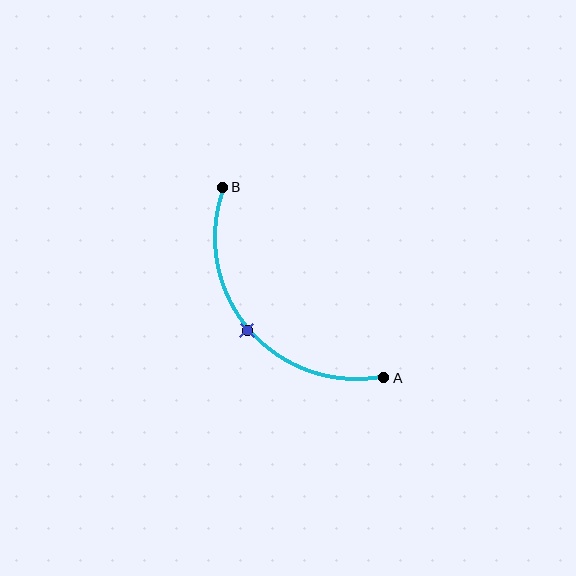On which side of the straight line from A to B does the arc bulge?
The arc bulges below and to the left of the straight line connecting A and B.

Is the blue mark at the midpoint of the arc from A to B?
Yes. The blue mark lies on the arc at equal arc-length from both A and B — it is the arc midpoint.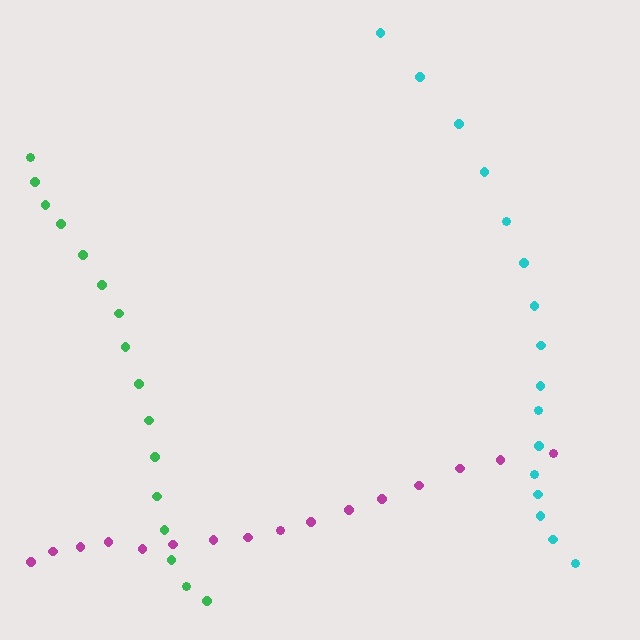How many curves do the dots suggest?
There are 3 distinct paths.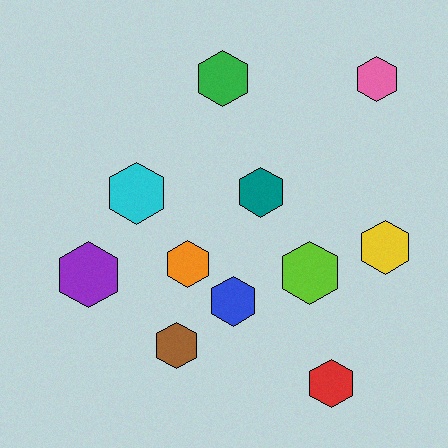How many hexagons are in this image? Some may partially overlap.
There are 11 hexagons.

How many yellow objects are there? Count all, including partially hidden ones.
There is 1 yellow object.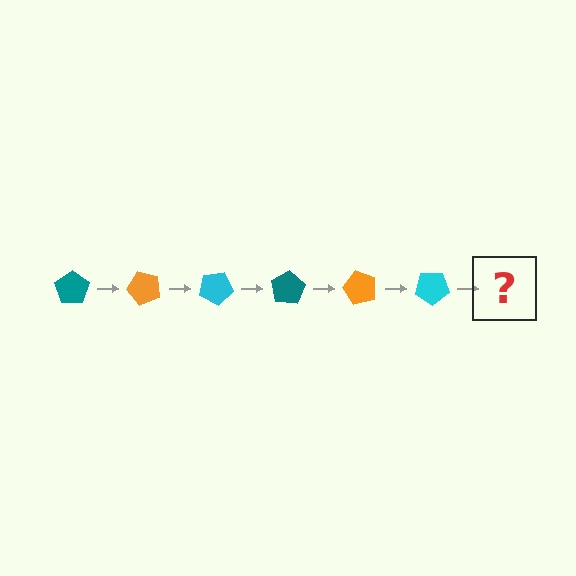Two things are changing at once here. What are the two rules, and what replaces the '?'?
The two rules are that it rotates 50 degrees each step and the color cycles through teal, orange, and cyan. The '?' should be a teal pentagon, rotated 300 degrees from the start.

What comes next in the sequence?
The next element should be a teal pentagon, rotated 300 degrees from the start.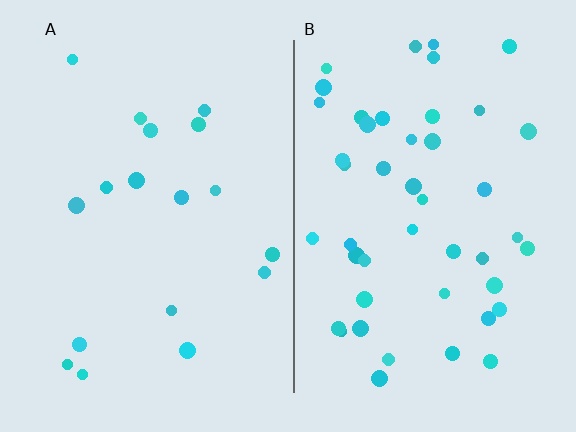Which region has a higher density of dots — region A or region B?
B (the right).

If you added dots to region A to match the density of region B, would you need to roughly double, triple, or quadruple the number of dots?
Approximately triple.